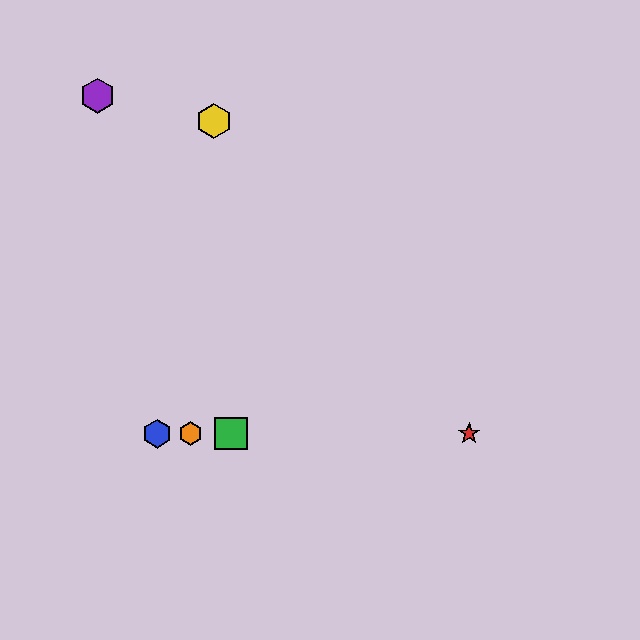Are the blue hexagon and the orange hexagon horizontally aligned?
Yes, both are at y≈434.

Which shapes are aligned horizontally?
The red star, the blue hexagon, the green square, the orange hexagon are aligned horizontally.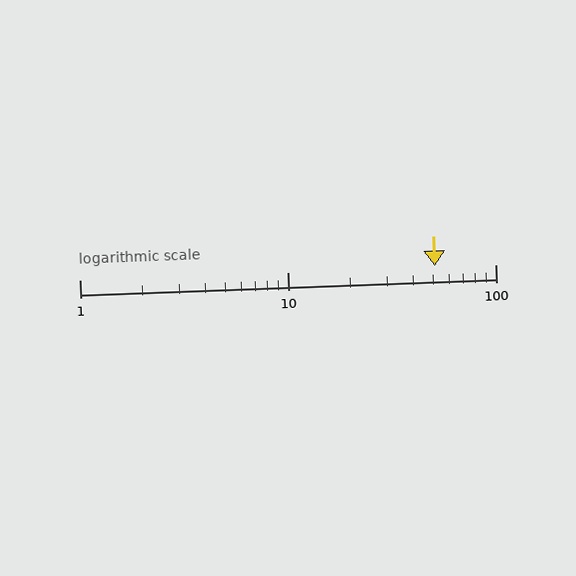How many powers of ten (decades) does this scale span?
The scale spans 2 decades, from 1 to 100.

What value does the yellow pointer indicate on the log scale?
The pointer indicates approximately 51.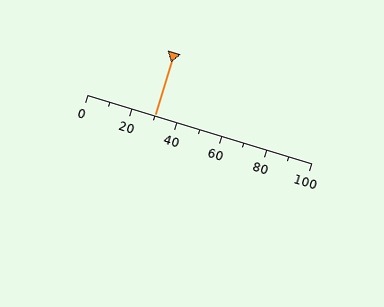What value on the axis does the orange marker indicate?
The marker indicates approximately 30.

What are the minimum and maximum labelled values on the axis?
The axis runs from 0 to 100.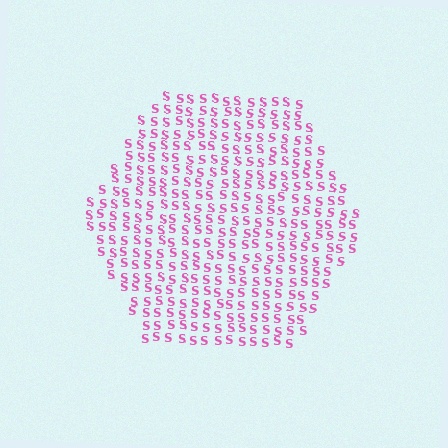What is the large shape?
The large shape is a hexagon.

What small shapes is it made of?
It is made of small letter S's.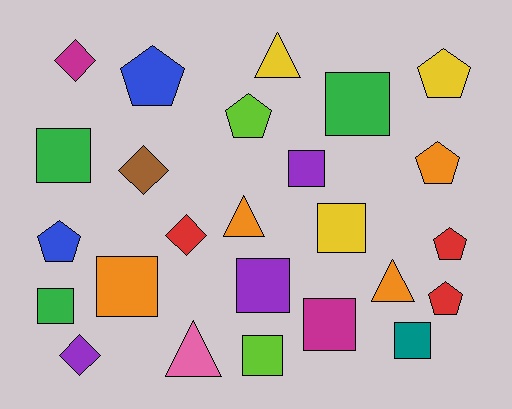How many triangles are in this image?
There are 4 triangles.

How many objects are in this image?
There are 25 objects.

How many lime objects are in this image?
There are 2 lime objects.